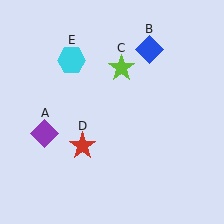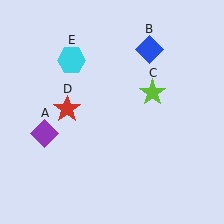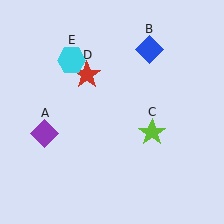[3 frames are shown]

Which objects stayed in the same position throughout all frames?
Purple diamond (object A) and blue diamond (object B) and cyan hexagon (object E) remained stationary.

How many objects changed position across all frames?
2 objects changed position: lime star (object C), red star (object D).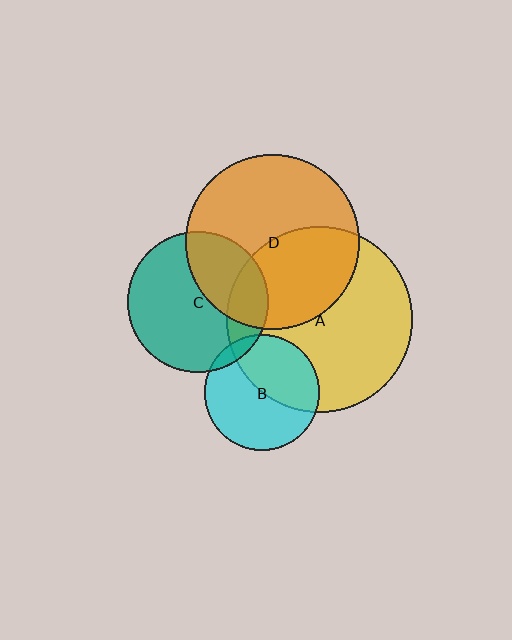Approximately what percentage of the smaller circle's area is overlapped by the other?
Approximately 20%.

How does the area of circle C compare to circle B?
Approximately 1.5 times.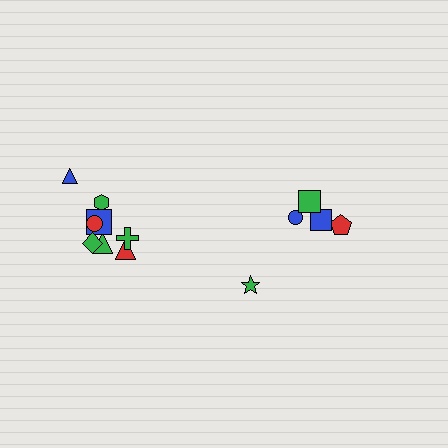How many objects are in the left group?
There are 8 objects.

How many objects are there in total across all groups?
There are 14 objects.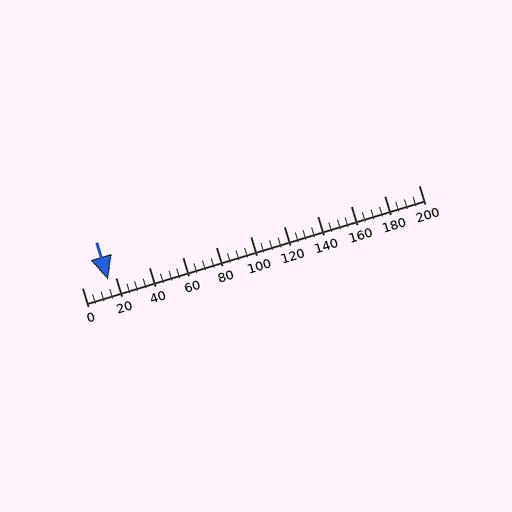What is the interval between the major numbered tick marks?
The major tick marks are spaced 20 units apart.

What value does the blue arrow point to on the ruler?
The blue arrow points to approximately 16.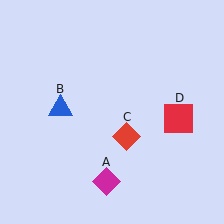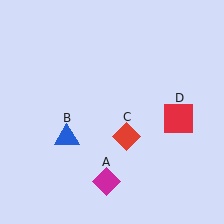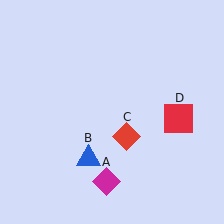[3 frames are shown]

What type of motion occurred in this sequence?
The blue triangle (object B) rotated counterclockwise around the center of the scene.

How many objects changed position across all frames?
1 object changed position: blue triangle (object B).